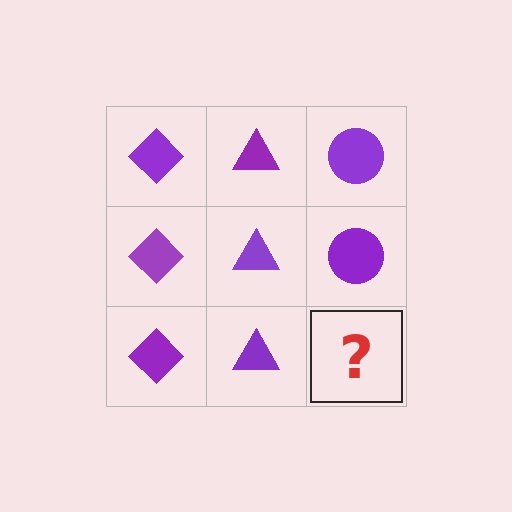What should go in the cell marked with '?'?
The missing cell should contain a purple circle.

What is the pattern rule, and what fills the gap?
The rule is that each column has a consistent shape. The gap should be filled with a purple circle.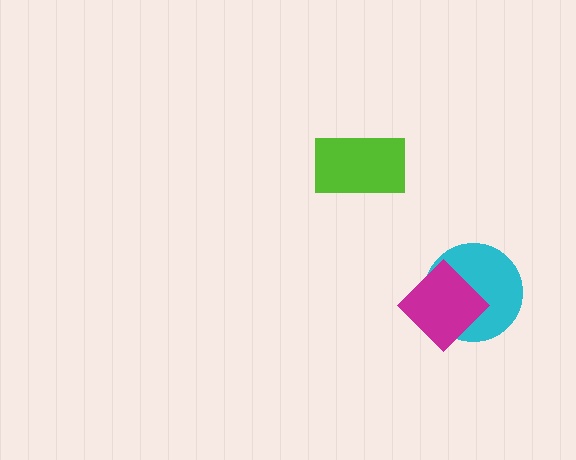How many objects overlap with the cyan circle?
1 object overlaps with the cyan circle.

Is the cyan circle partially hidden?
Yes, it is partially covered by another shape.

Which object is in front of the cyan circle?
The magenta diamond is in front of the cyan circle.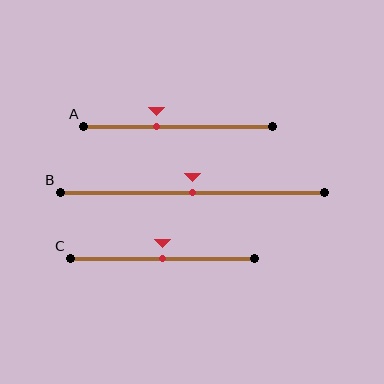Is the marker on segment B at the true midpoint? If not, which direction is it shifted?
Yes, the marker on segment B is at the true midpoint.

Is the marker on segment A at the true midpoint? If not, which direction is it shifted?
No, the marker on segment A is shifted to the left by about 12% of the segment length.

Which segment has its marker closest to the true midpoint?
Segment B has its marker closest to the true midpoint.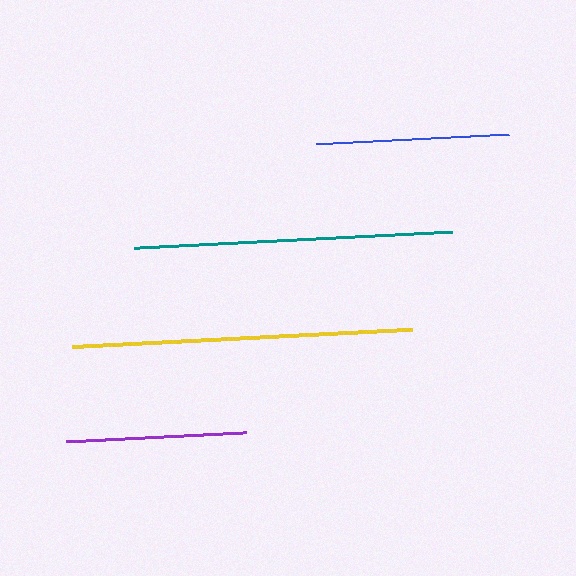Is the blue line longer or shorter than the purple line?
The blue line is longer than the purple line.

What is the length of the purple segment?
The purple segment is approximately 182 pixels long.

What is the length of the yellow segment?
The yellow segment is approximately 340 pixels long.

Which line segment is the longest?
The yellow line is the longest at approximately 340 pixels.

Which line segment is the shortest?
The purple line is the shortest at approximately 182 pixels.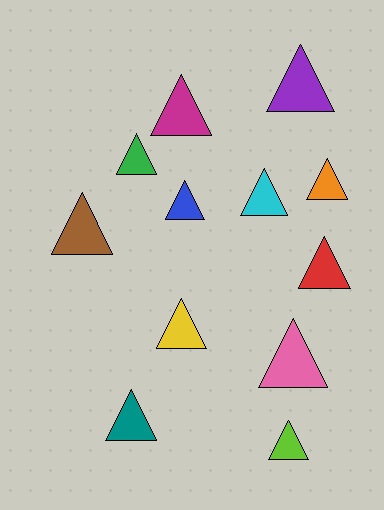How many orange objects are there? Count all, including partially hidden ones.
There is 1 orange object.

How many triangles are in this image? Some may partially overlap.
There are 12 triangles.